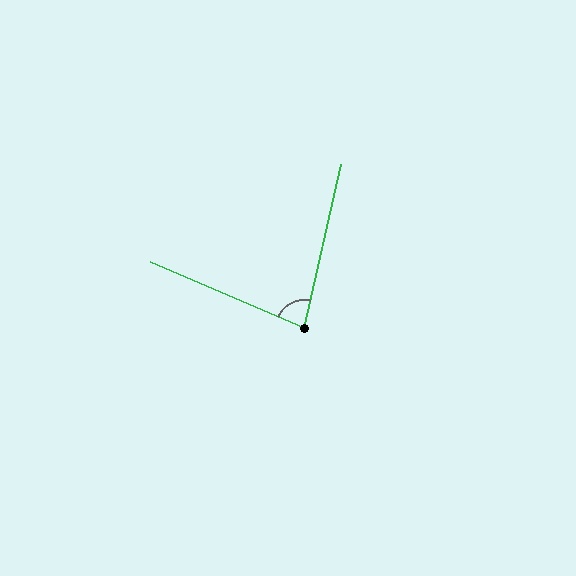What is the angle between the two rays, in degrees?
Approximately 80 degrees.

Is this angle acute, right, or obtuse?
It is acute.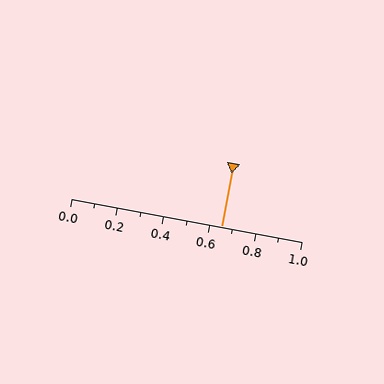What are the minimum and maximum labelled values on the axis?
The axis runs from 0.0 to 1.0.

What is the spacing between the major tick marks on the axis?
The major ticks are spaced 0.2 apart.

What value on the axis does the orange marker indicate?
The marker indicates approximately 0.65.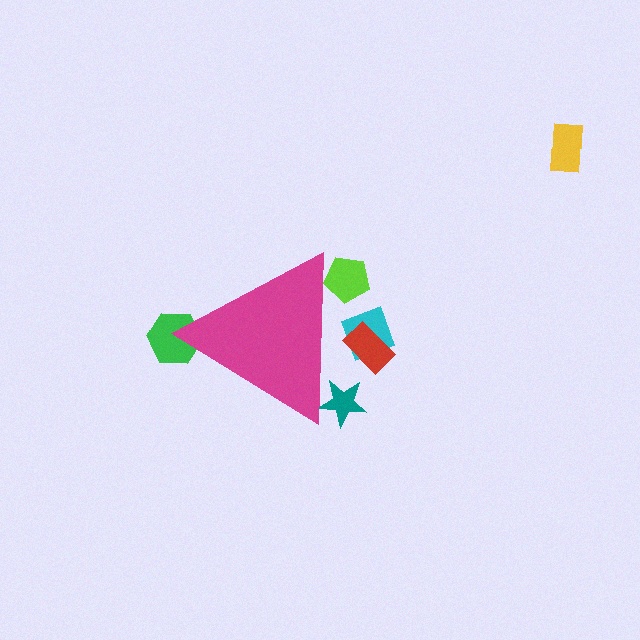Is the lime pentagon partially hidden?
Yes, the lime pentagon is partially hidden behind the magenta triangle.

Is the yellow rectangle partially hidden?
No, the yellow rectangle is fully visible.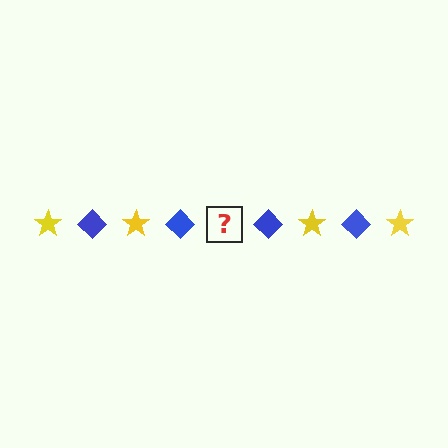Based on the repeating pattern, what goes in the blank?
The blank should be a yellow star.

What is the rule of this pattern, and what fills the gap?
The rule is that the pattern alternates between yellow star and blue diamond. The gap should be filled with a yellow star.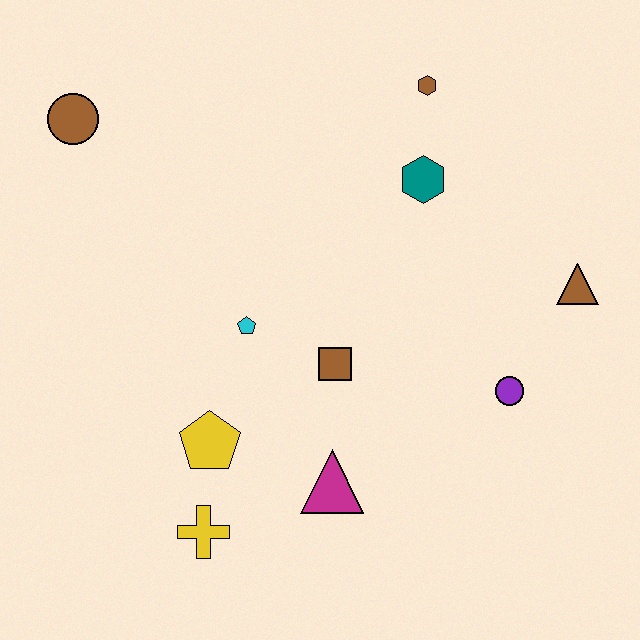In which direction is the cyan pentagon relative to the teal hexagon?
The cyan pentagon is to the left of the teal hexagon.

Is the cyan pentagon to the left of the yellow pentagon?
No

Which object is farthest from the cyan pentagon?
The brown triangle is farthest from the cyan pentagon.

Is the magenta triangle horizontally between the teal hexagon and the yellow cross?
Yes